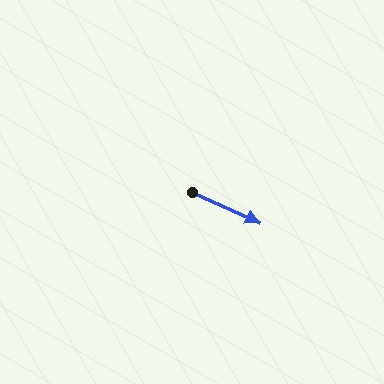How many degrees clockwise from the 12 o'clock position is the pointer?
Approximately 115 degrees.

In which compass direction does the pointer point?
Southeast.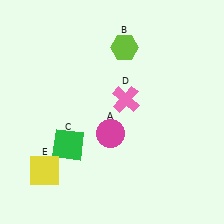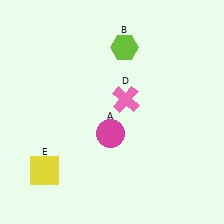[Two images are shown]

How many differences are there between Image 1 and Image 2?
There is 1 difference between the two images.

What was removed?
The green square (C) was removed in Image 2.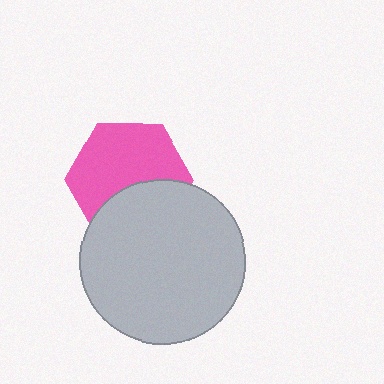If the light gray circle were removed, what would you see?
You would see the complete pink hexagon.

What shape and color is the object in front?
The object in front is a light gray circle.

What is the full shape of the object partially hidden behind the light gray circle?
The partially hidden object is a pink hexagon.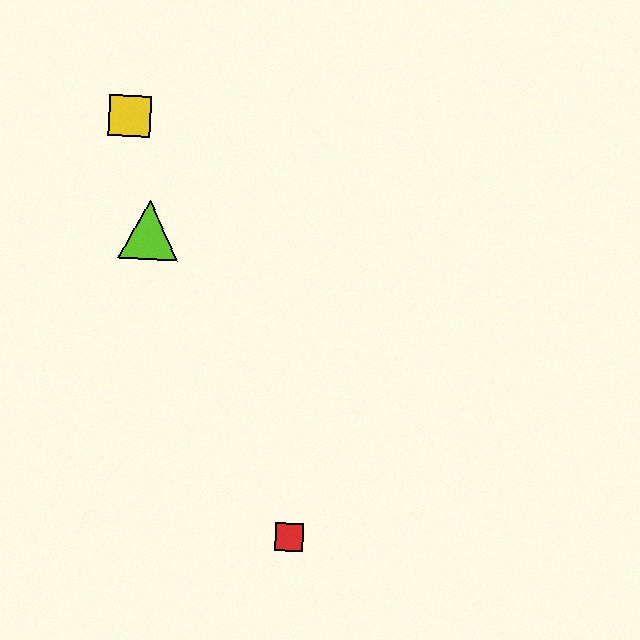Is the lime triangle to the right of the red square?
No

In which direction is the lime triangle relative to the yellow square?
The lime triangle is below the yellow square.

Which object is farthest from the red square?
The yellow square is farthest from the red square.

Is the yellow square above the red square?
Yes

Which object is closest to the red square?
The lime triangle is closest to the red square.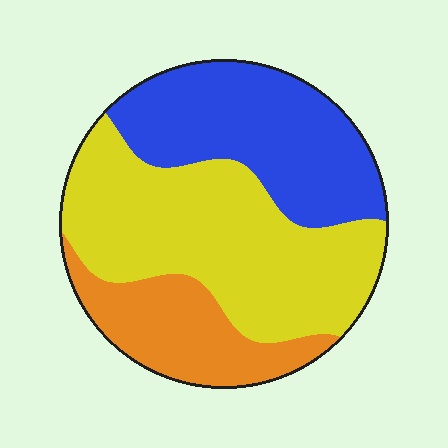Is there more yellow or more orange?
Yellow.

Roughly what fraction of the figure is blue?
Blue covers roughly 35% of the figure.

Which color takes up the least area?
Orange, at roughly 20%.